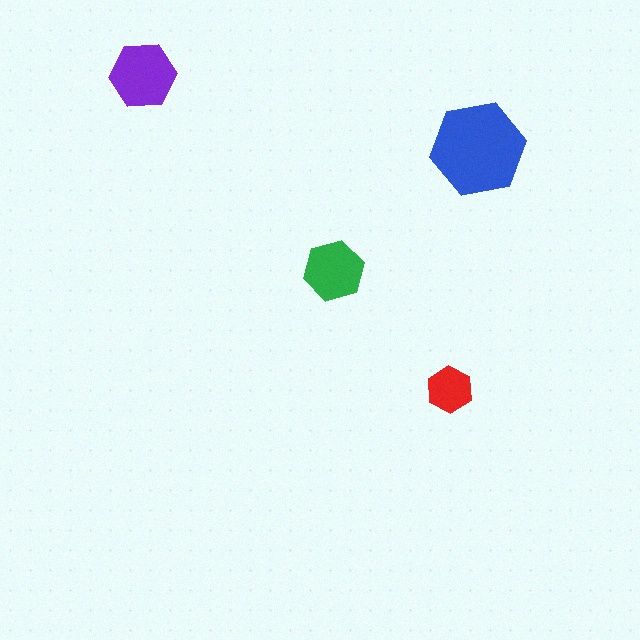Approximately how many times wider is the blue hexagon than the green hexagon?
About 1.5 times wider.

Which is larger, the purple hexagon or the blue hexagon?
The blue one.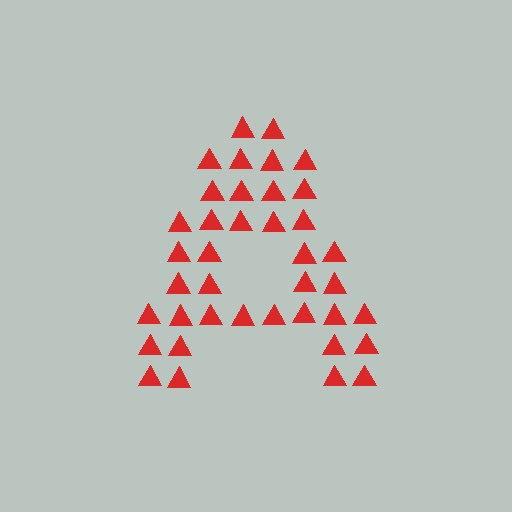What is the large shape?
The large shape is the letter A.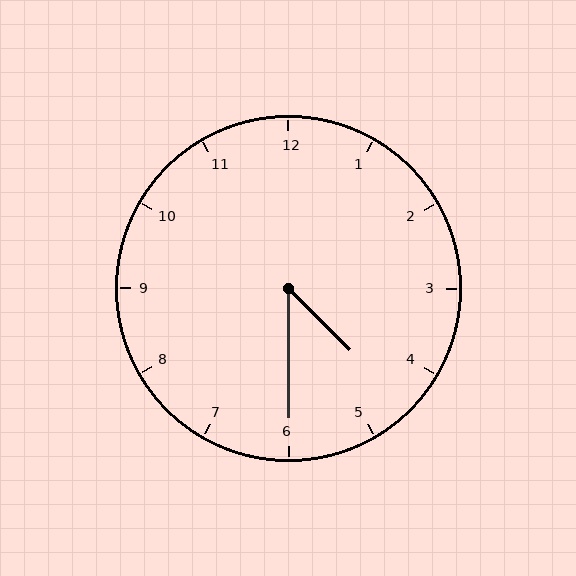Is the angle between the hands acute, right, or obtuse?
It is acute.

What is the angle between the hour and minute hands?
Approximately 45 degrees.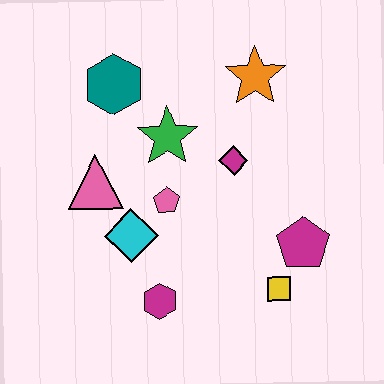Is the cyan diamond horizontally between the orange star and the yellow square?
No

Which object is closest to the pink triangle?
The cyan diamond is closest to the pink triangle.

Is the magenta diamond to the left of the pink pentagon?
No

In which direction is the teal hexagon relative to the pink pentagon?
The teal hexagon is above the pink pentagon.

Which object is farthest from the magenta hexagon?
The orange star is farthest from the magenta hexagon.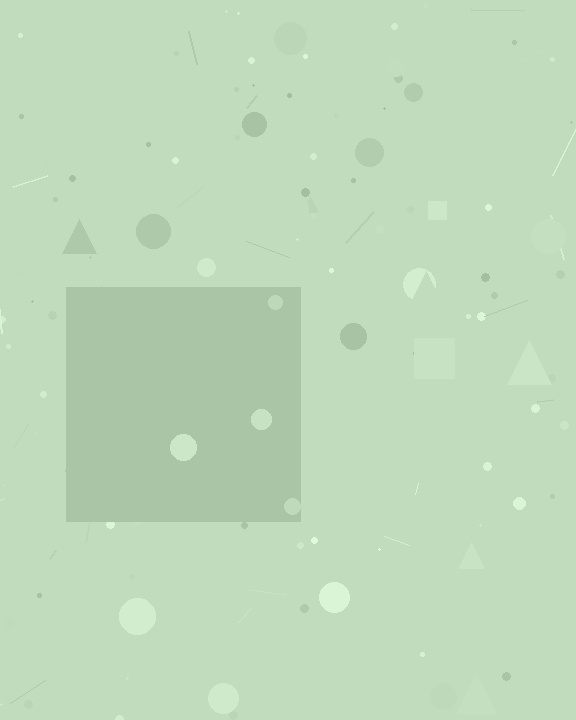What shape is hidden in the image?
A square is hidden in the image.